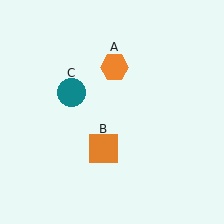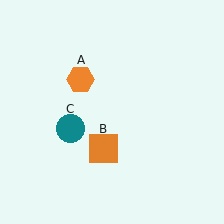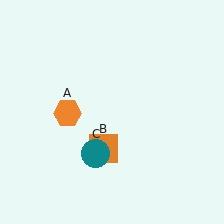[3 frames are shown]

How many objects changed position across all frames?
2 objects changed position: orange hexagon (object A), teal circle (object C).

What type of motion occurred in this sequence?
The orange hexagon (object A), teal circle (object C) rotated counterclockwise around the center of the scene.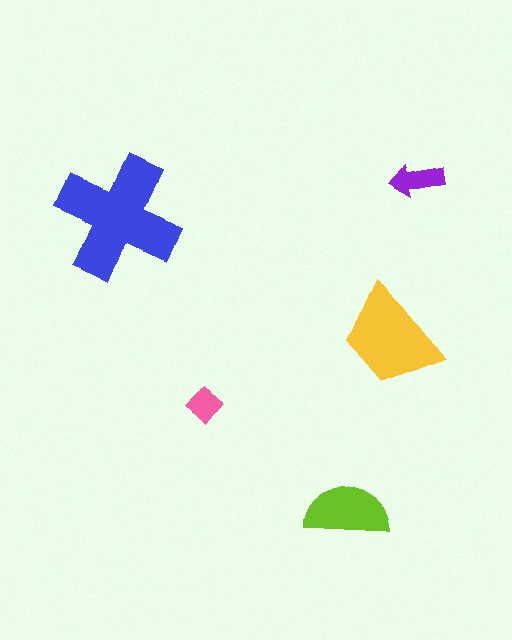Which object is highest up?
The purple arrow is topmost.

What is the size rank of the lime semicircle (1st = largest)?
3rd.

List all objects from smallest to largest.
The pink diamond, the purple arrow, the lime semicircle, the yellow trapezoid, the blue cross.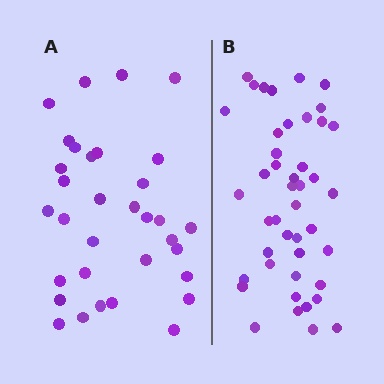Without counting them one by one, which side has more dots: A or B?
Region B (the right region) has more dots.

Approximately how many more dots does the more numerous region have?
Region B has roughly 12 or so more dots than region A.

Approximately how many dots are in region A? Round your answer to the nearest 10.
About 30 dots. (The exact count is 33, which rounds to 30.)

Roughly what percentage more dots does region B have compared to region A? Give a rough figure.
About 35% more.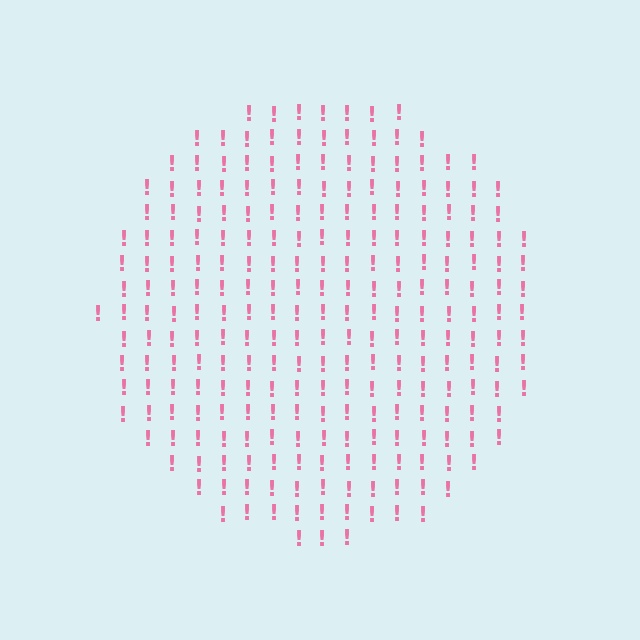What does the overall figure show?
The overall figure shows a circle.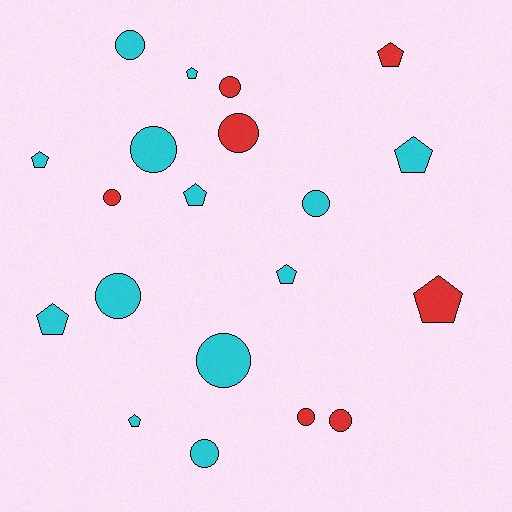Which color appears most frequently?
Cyan, with 13 objects.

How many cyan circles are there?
There are 6 cyan circles.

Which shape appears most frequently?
Circle, with 11 objects.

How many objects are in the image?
There are 20 objects.